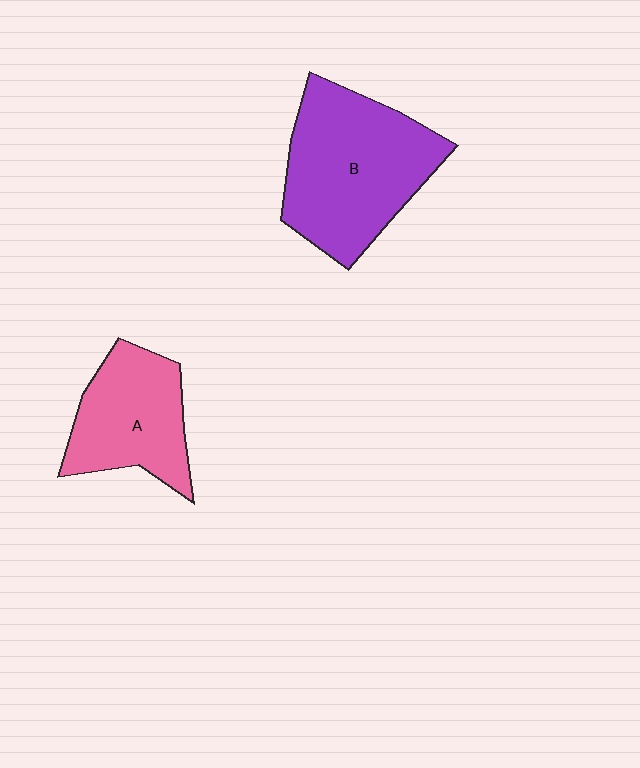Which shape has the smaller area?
Shape A (pink).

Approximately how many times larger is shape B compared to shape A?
Approximately 1.5 times.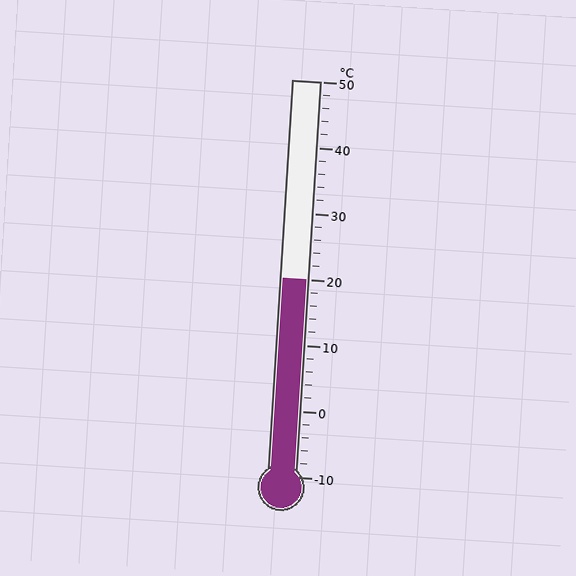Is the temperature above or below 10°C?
The temperature is above 10°C.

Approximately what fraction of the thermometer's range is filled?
The thermometer is filled to approximately 50% of its range.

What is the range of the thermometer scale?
The thermometer scale ranges from -10°C to 50°C.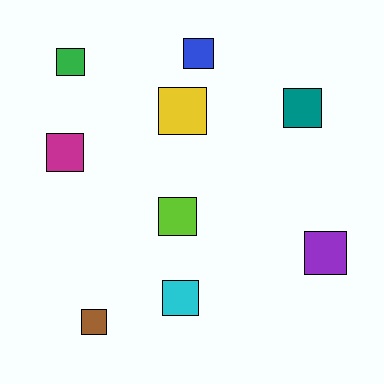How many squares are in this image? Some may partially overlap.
There are 9 squares.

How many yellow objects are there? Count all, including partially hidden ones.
There is 1 yellow object.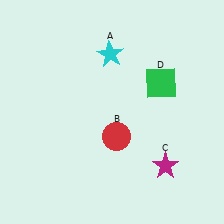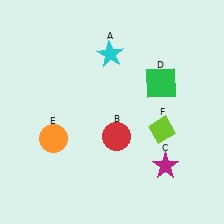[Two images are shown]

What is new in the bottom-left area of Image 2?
An orange circle (E) was added in the bottom-left area of Image 2.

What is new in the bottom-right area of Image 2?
A lime diamond (F) was added in the bottom-right area of Image 2.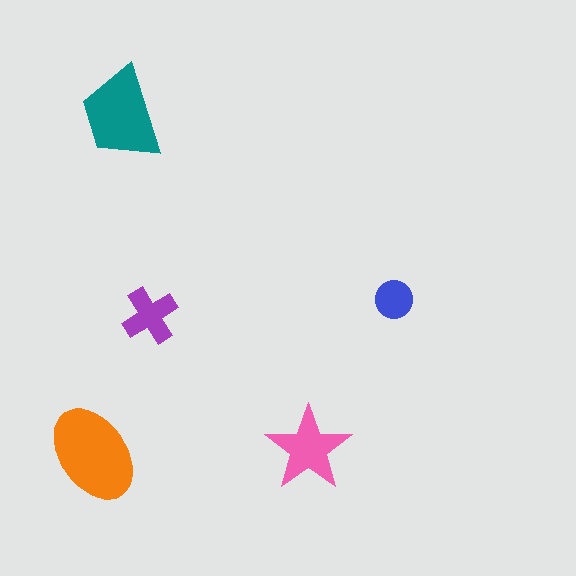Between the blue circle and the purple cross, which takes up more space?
The purple cross.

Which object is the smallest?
The blue circle.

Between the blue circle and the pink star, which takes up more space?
The pink star.